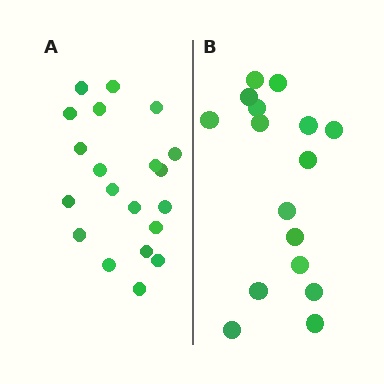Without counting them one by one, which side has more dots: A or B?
Region A (the left region) has more dots.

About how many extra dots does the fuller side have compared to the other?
Region A has about 4 more dots than region B.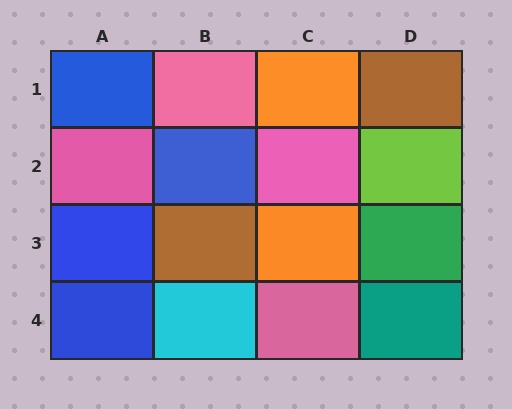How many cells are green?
1 cell is green.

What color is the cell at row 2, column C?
Pink.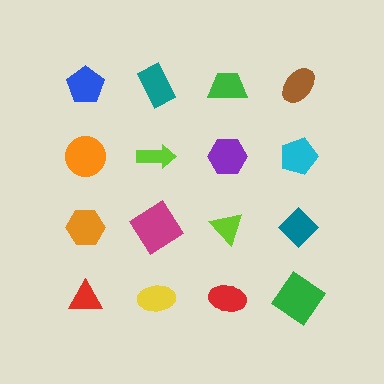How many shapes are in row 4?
4 shapes.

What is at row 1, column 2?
A teal rectangle.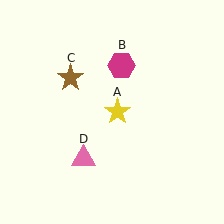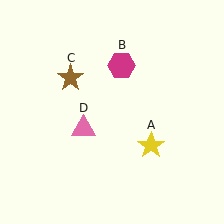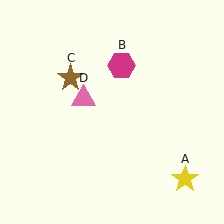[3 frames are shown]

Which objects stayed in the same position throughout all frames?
Magenta hexagon (object B) and brown star (object C) remained stationary.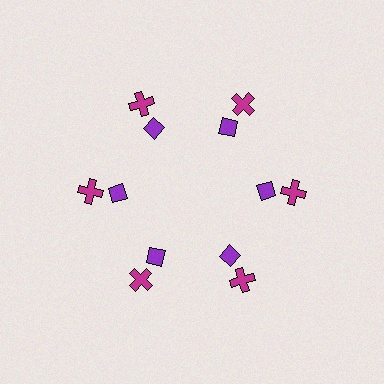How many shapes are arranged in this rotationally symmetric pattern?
There are 12 shapes, arranged in 6 groups of 2.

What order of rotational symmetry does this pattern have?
This pattern has 6-fold rotational symmetry.